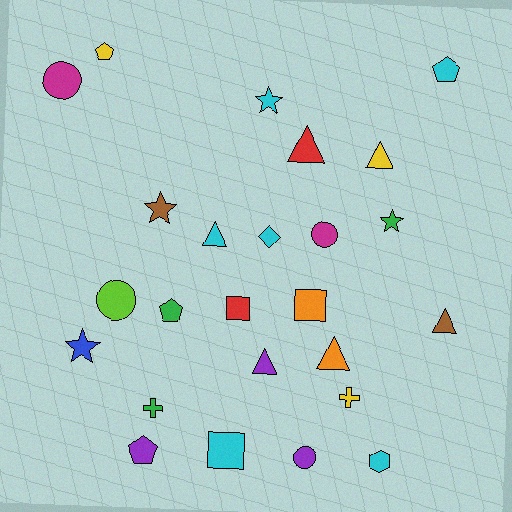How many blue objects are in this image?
There is 1 blue object.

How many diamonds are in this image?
There is 1 diamond.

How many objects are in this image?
There are 25 objects.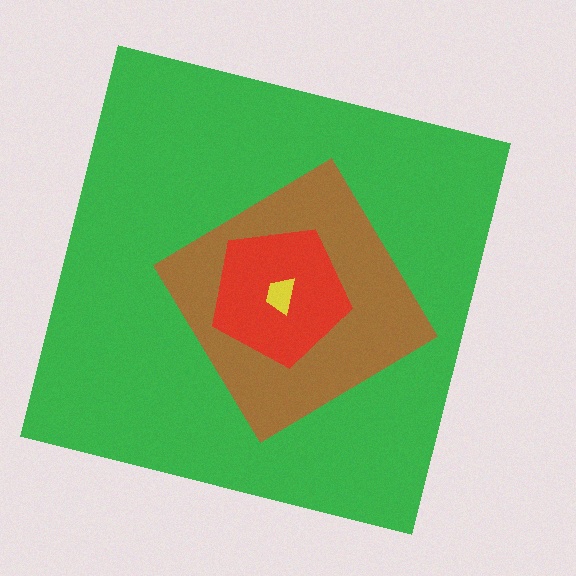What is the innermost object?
The yellow trapezoid.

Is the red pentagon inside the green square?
Yes.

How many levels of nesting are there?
4.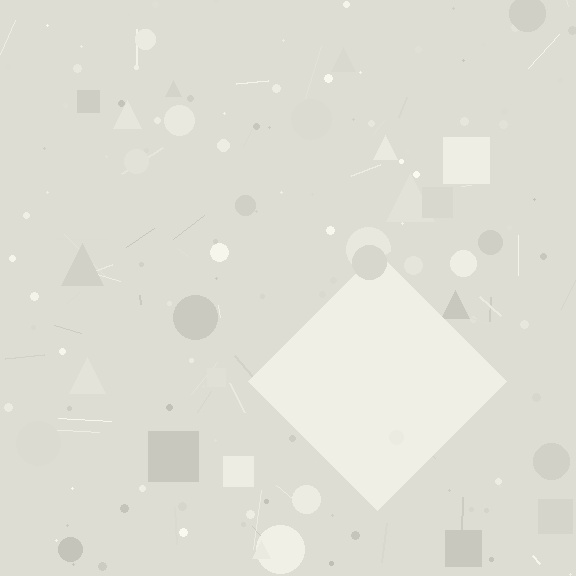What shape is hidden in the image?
A diamond is hidden in the image.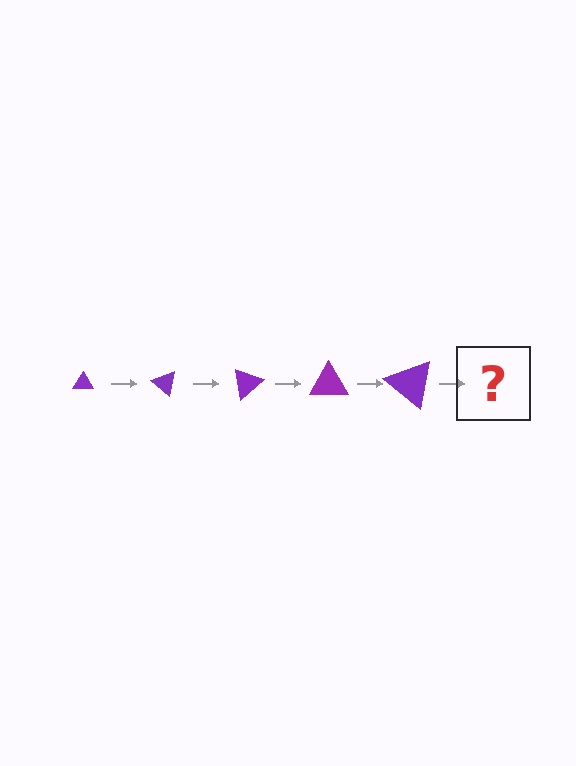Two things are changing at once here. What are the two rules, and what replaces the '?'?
The two rules are that the triangle grows larger each step and it rotates 40 degrees each step. The '?' should be a triangle, larger than the previous one and rotated 200 degrees from the start.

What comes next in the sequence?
The next element should be a triangle, larger than the previous one and rotated 200 degrees from the start.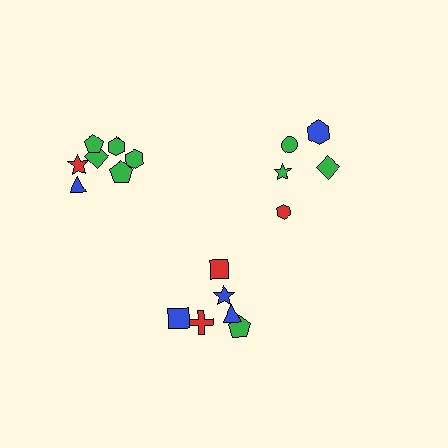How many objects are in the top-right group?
There are 5 objects.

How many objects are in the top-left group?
There are 8 objects.